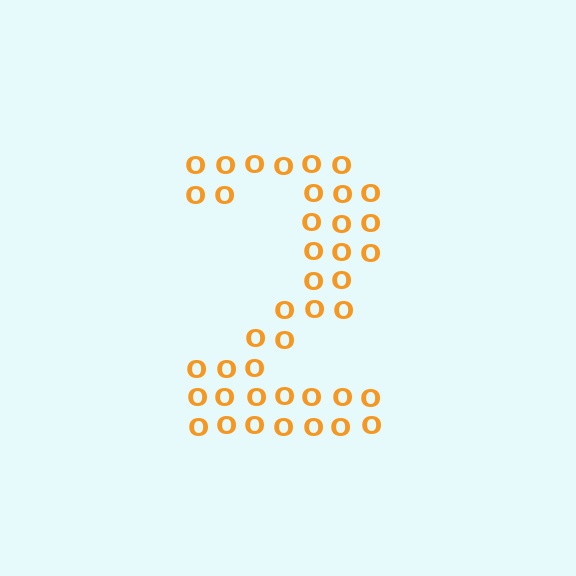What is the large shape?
The large shape is the digit 2.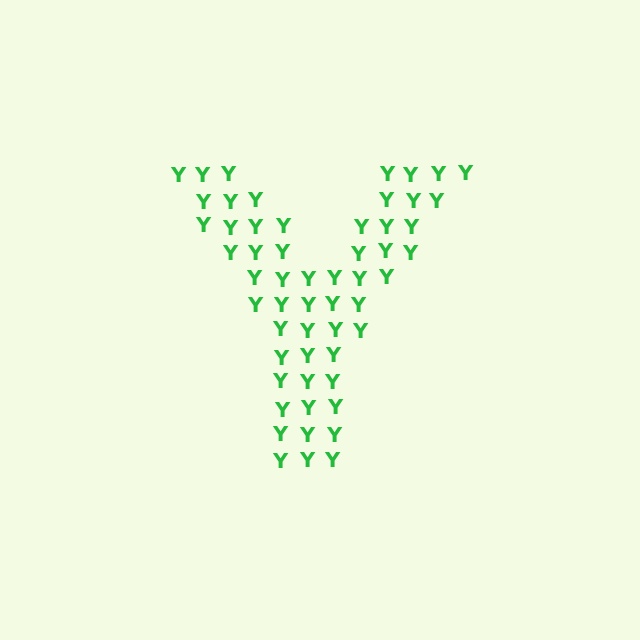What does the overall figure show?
The overall figure shows the letter Y.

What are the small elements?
The small elements are letter Y's.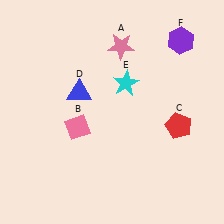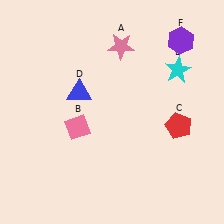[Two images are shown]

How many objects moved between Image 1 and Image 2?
1 object moved between the two images.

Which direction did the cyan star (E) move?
The cyan star (E) moved right.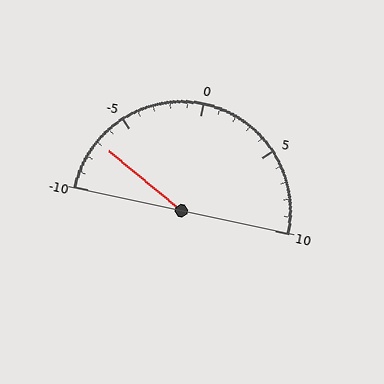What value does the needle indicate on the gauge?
The needle indicates approximately -7.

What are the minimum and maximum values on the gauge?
The gauge ranges from -10 to 10.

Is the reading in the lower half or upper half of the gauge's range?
The reading is in the lower half of the range (-10 to 10).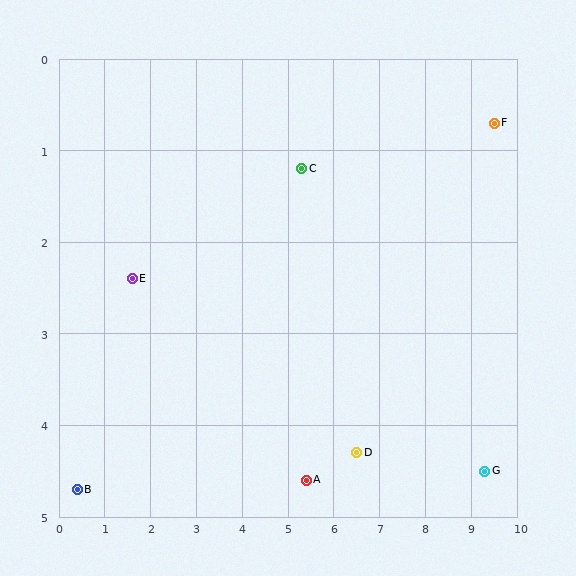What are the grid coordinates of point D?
Point D is at approximately (6.5, 4.3).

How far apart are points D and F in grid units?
Points D and F are about 4.7 grid units apart.